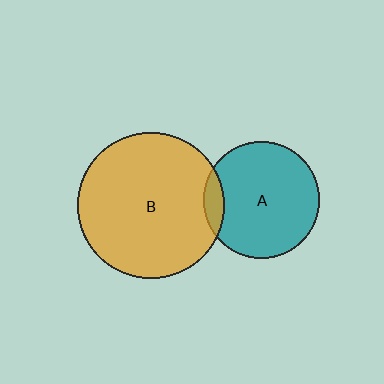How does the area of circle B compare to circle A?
Approximately 1.6 times.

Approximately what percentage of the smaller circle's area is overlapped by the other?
Approximately 10%.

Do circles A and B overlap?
Yes.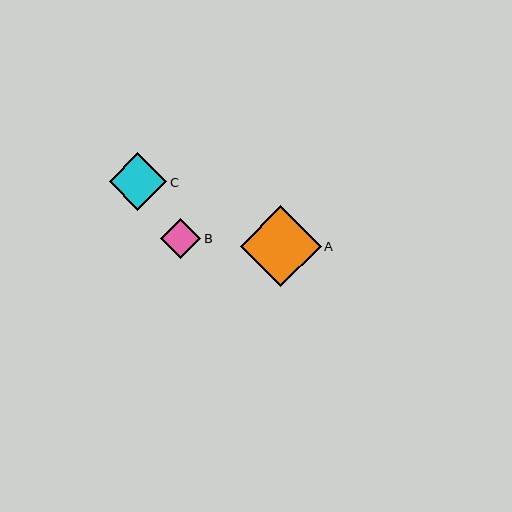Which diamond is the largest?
Diamond A is the largest with a size of approximately 81 pixels.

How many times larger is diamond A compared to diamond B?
Diamond A is approximately 2.0 times the size of diamond B.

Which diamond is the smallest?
Diamond B is the smallest with a size of approximately 40 pixels.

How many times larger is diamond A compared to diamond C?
Diamond A is approximately 1.4 times the size of diamond C.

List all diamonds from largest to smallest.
From largest to smallest: A, C, B.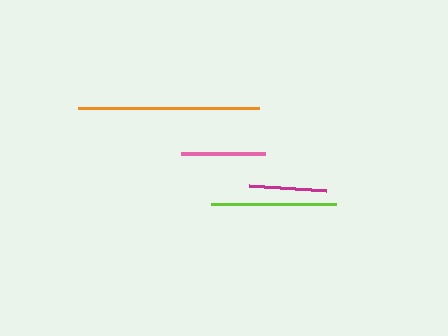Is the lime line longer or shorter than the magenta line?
The lime line is longer than the magenta line.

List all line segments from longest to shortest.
From longest to shortest: orange, lime, pink, magenta.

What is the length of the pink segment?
The pink segment is approximately 84 pixels long.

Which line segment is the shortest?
The magenta line is the shortest at approximately 77 pixels.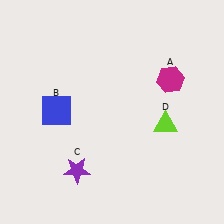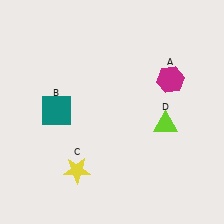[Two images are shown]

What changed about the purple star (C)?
In Image 1, C is purple. In Image 2, it changed to yellow.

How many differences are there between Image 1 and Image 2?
There are 2 differences between the two images.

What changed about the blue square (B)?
In Image 1, B is blue. In Image 2, it changed to teal.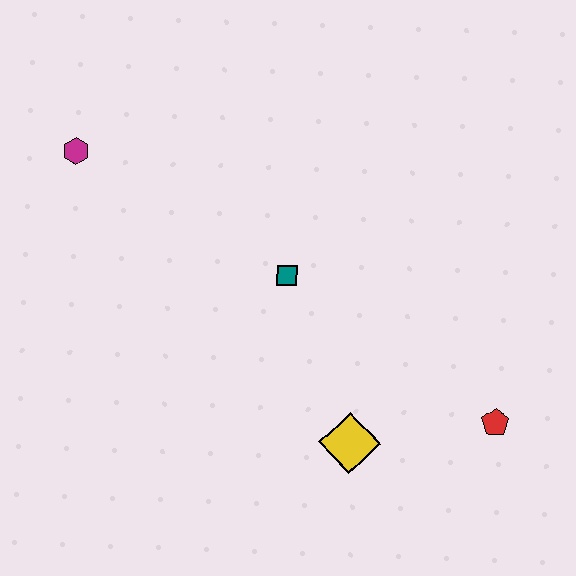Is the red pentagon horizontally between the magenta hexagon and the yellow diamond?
No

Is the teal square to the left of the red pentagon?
Yes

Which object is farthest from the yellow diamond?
The magenta hexagon is farthest from the yellow diamond.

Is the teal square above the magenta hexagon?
No